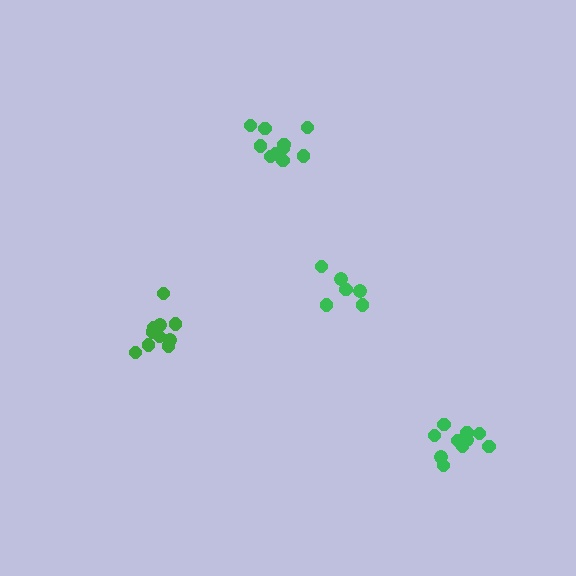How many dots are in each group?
Group 1: 6 dots, Group 2: 11 dots, Group 3: 10 dots, Group 4: 10 dots (37 total).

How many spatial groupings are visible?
There are 4 spatial groupings.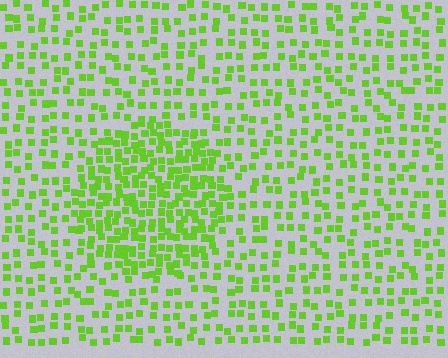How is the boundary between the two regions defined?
The boundary is defined by a change in element density (approximately 2.0x ratio). All elements are the same color, size, and shape.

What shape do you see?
I see a circle.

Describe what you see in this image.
The image contains small lime elements arranged at two different densities. A circle-shaped region is visible where the elements are more densely packed than the surrounding area.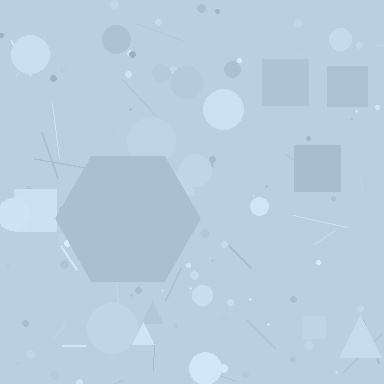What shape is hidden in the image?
A hexagon is hidden in the image.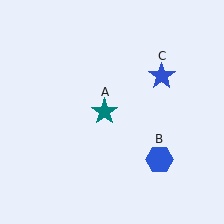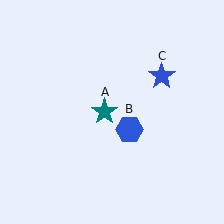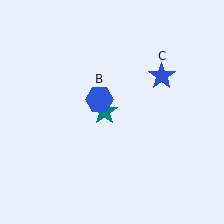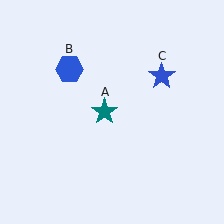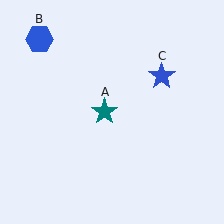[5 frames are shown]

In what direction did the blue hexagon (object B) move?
The blue hexagon (object B) moved up and to the left.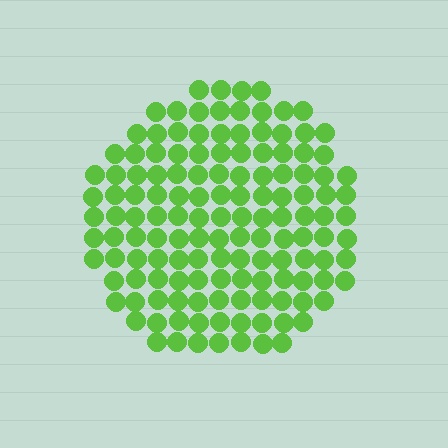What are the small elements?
The small elements are circles.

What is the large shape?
The large shape is a circle.